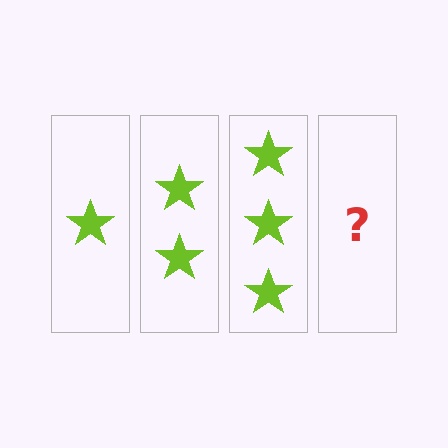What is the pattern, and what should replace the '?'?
The pattern is that each step adds one more star. The '?' should be 4 stars.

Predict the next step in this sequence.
The next step is 4 stars.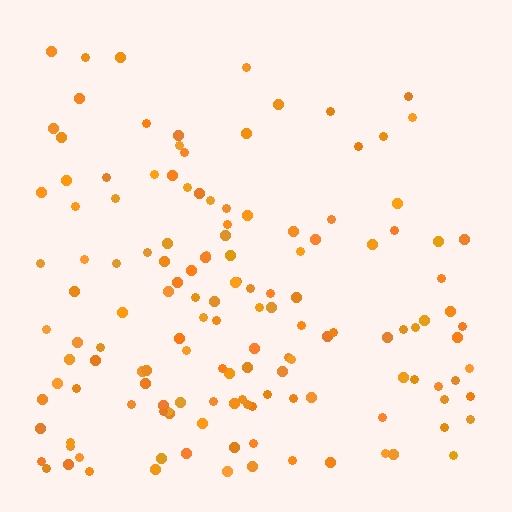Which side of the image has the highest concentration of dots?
The bottom.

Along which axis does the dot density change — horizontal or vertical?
Vertical.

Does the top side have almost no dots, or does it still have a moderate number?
Still a moderate number, just noticeably fewer than the bottom.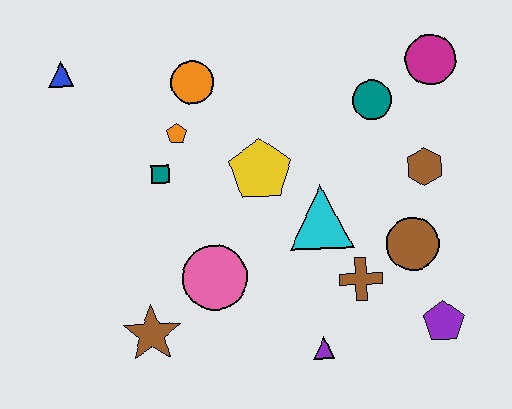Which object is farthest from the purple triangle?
The blue triangle is farthest from the purple triangle.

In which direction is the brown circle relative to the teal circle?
The brown circle is below the teal circle.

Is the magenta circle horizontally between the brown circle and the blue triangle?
No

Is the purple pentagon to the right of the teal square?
Yes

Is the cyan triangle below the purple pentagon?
No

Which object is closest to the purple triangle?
The brown cross is closest to the purple triangle.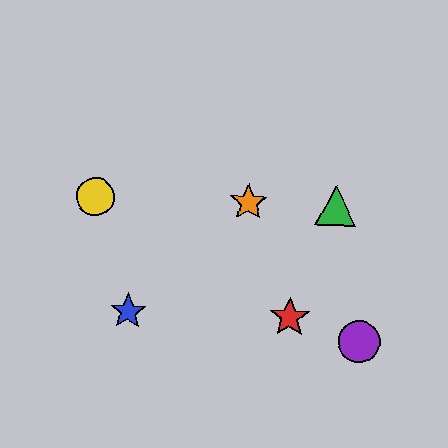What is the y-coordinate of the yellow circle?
The yellow circle is at y≈197.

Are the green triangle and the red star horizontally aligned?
No, the green triangle is at y≈206 and the red star is at y≈317.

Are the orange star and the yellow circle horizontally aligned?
Yes, both are at y≈202.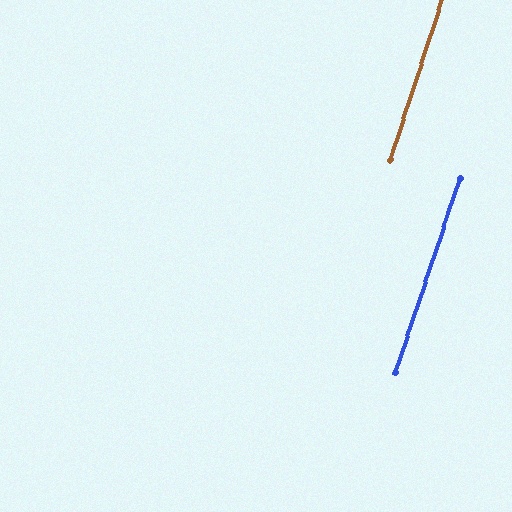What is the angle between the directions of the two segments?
Approximately 0 degrees.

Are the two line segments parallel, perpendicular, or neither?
Parallel — their directions differ by only 0.3°.